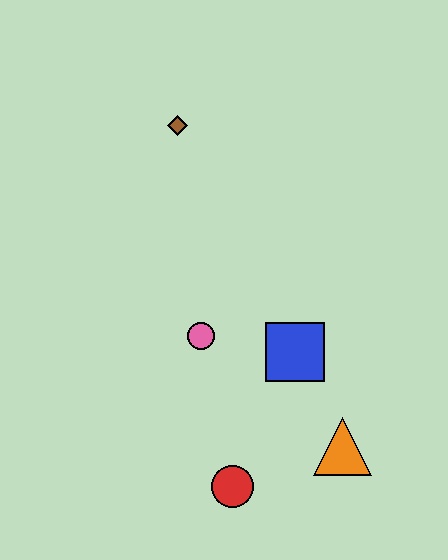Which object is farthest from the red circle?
The brown diamond is farthest from the red circle.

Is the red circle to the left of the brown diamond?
No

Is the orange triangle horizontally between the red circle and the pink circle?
No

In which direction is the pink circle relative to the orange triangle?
The pink circle is to the left of the orange triangle.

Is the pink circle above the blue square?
Yes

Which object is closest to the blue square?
The pink circle is closest to the blue square.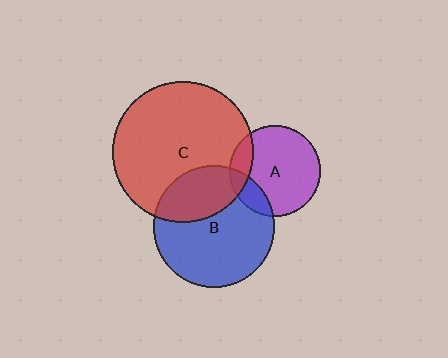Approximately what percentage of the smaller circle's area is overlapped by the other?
Approximately 30%.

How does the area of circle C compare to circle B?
Approximately 1.3 times.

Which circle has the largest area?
Circle C (red).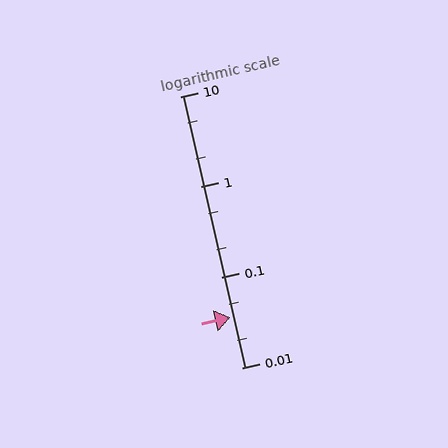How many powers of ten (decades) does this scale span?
The scale spans 3 decades, from 0.01 to 10.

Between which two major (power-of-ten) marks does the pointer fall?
The pointer is between 0.01 and 0.1.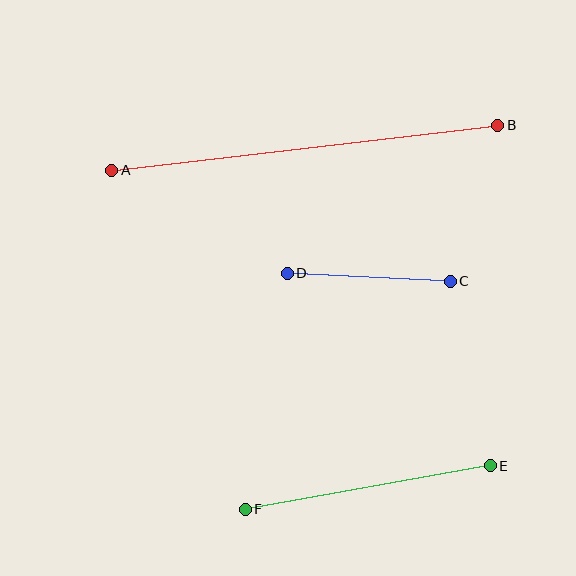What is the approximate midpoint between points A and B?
The midpoint is at approximately (305, 148) pixels.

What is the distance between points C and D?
The distance is approximately 163 pixels.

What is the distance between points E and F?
The distance is approximately 249 pixels.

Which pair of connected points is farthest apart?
Points A and B are farthest apart.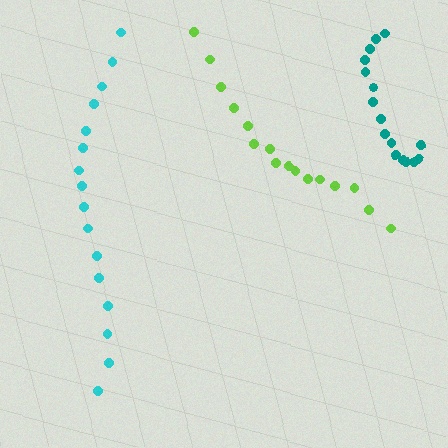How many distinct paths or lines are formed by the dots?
There are 3 distinct paths.